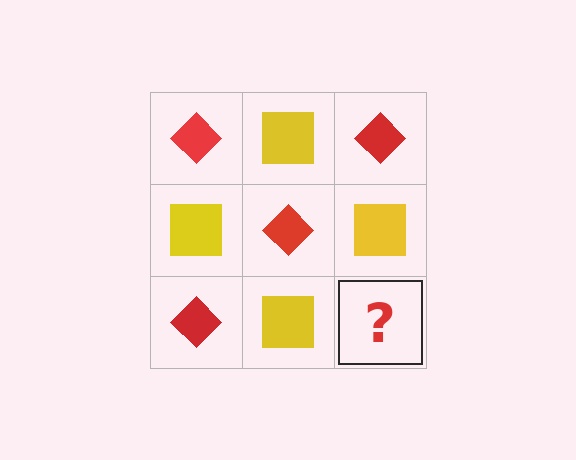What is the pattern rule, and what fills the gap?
The rule is that it alternates red diamond and yellow square in a checkerboard pattern. The gap should be filled with a red diamond.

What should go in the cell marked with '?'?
The missing cell should contain a red diamond.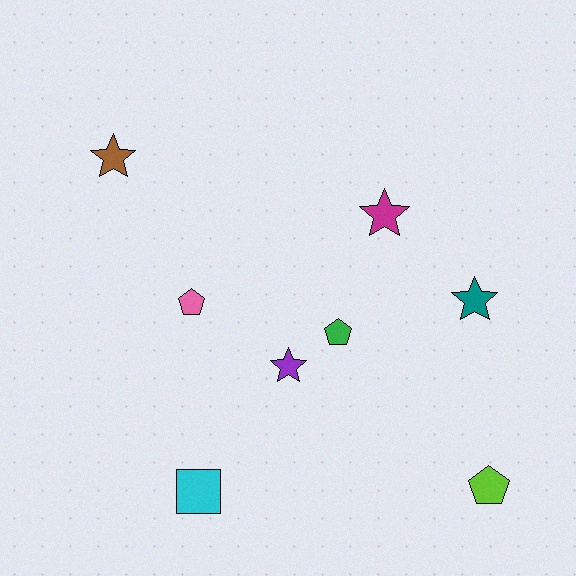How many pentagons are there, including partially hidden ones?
There are 3 pentagons.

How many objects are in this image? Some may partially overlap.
There are 8 objects.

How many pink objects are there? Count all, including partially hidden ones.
There is 1 pink object.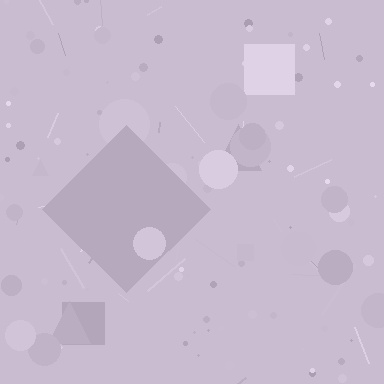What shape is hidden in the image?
A diamond is hidden in the image.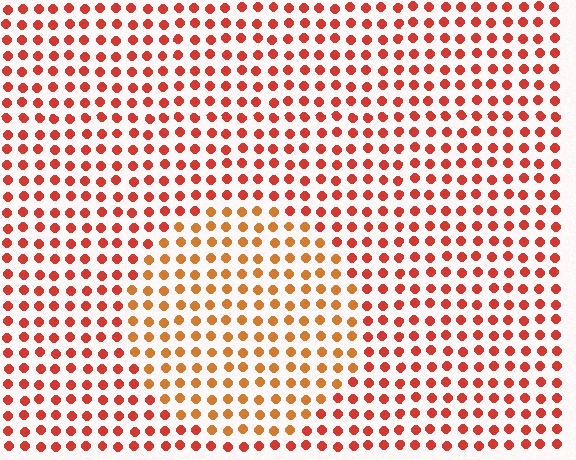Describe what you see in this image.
The image is filled with small red elements in a uniform arrangement. A circle-shaped region is visible where the elements are tinted to a slightly different hue, forming a subtle color boundary.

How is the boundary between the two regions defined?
The boundary is defined purely by a slight shift in hue (about 26 degrees). Spacing, size, and orientation are identical on both sides.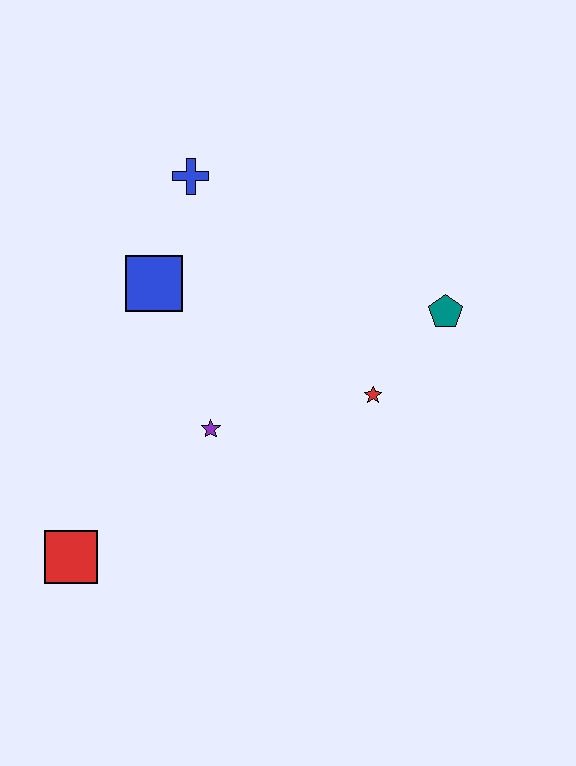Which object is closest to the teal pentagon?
The red star is closest to the teal pentagon.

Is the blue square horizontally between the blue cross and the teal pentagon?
No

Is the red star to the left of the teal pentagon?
Yes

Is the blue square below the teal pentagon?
No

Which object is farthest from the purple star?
The teal pentagon is farthest from the purple star.